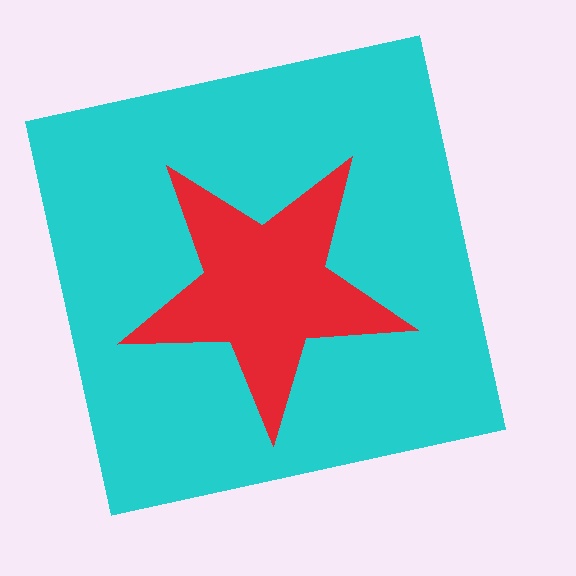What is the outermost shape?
The cyan square.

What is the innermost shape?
The red star.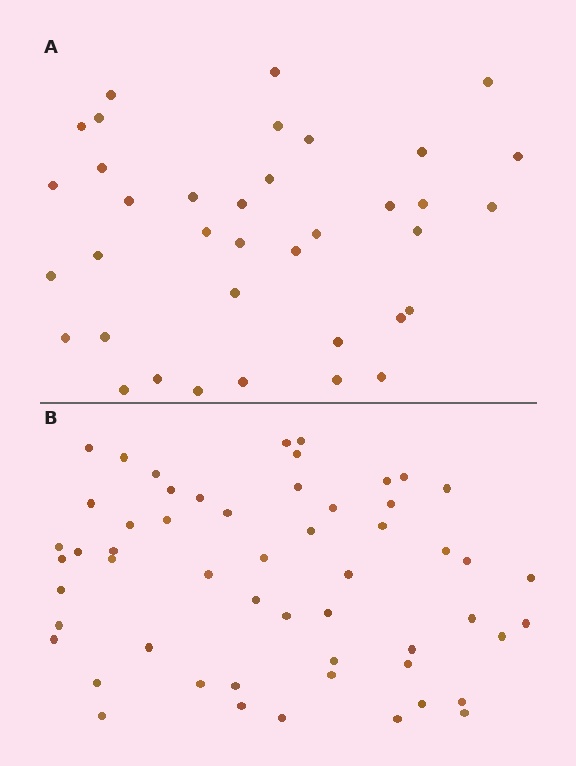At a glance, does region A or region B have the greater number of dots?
Region B (the bottom region) has more dots.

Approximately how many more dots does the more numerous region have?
Region B has approximately 20 more dots than region A.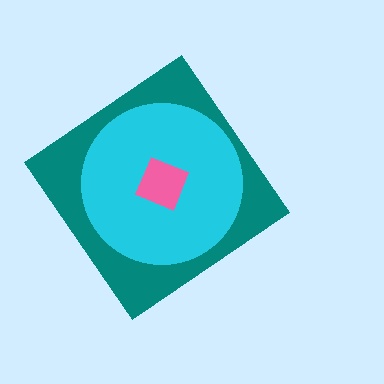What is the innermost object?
The pink square.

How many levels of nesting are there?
3.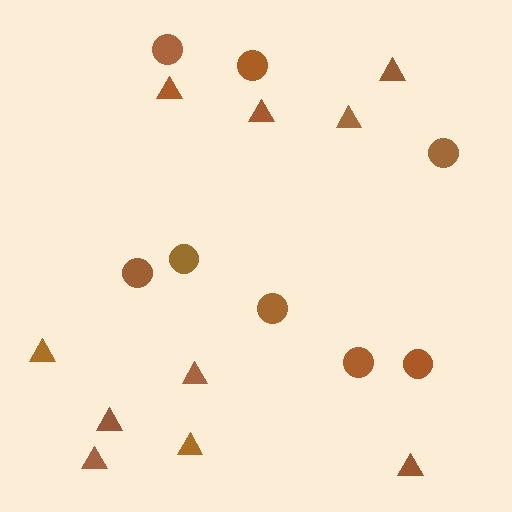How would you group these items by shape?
There are 2 groups: one group of triangles (10) and one group of circles (8).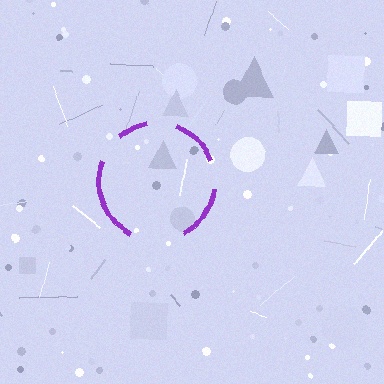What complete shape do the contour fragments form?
The contour fragments form a circle.